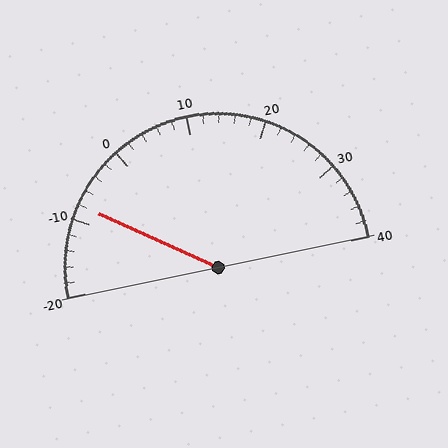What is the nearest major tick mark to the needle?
The nearest major tick mark is -10.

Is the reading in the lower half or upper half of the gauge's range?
The reading is in the lower half of the range (-20 to 40).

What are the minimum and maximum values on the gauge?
The gauge ranges from -20 to 40.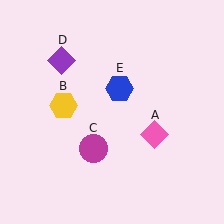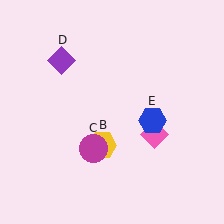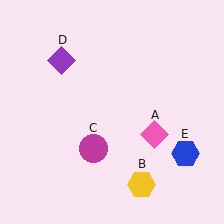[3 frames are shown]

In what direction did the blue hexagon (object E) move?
The blue hexagon (object E) moved down and to the right.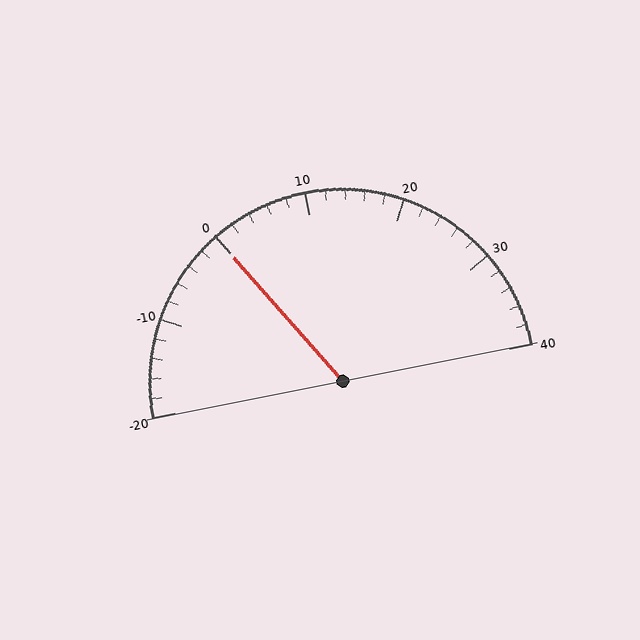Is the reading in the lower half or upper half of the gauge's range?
The reading is in the lower half of the range (-20 to 40).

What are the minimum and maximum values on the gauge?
The gauge ranges from -20 to 40.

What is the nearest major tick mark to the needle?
The nearest major tick mark is 0.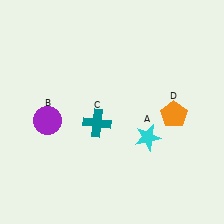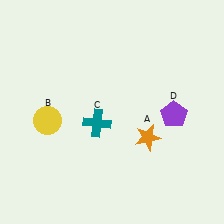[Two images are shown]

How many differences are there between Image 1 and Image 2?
There are 3 differences between the two images.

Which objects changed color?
A changed from cyan to orange. B changed from purple to yellow. D changed from orange to purple.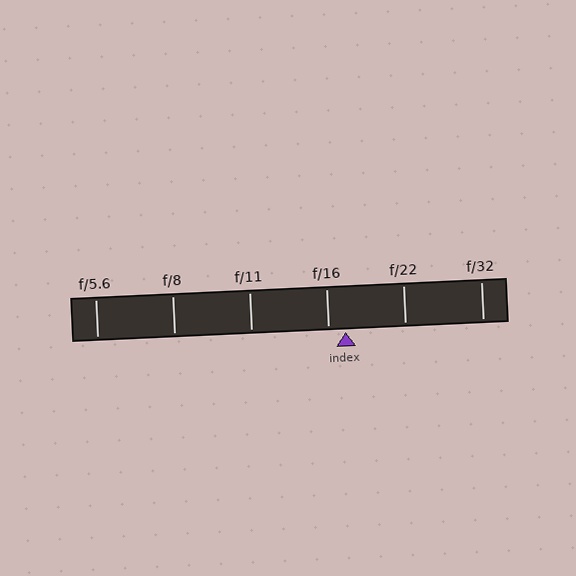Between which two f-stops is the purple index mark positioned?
The index mark is between f/16 and f/22.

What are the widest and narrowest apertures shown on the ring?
The widest aperture shown is f/5.6 and the narrowest is f/32.